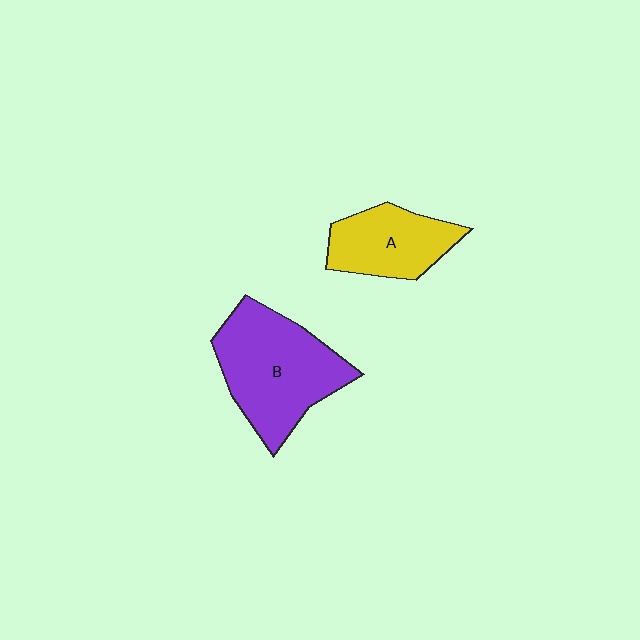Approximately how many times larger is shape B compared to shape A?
Approximately 1.6 times.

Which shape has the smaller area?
Shape A (yellow).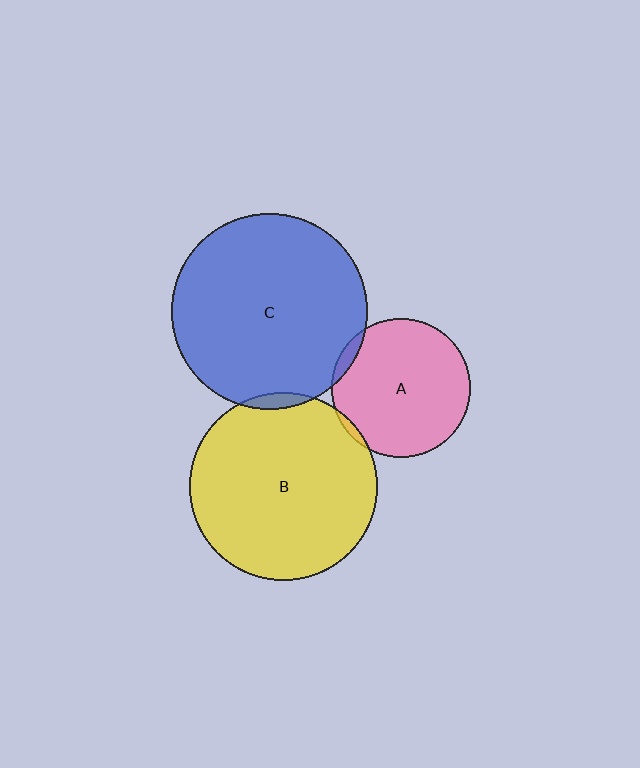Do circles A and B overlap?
Yes.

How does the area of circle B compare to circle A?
Approximately 1.8 times.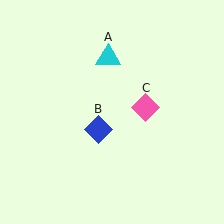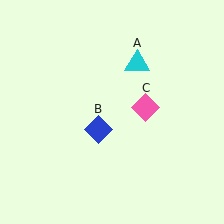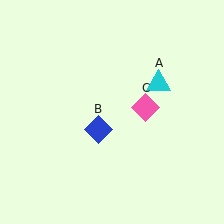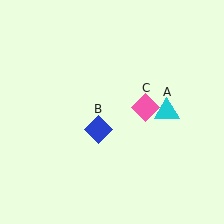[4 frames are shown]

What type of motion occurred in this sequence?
The cyan triangle (object A) rotated clockwise around the center of the scene.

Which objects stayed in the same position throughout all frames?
Blue diamond (object B) and pink diamond (object C) remained stationary.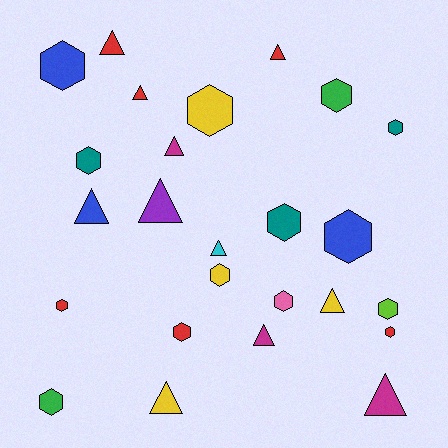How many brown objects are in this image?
There are no brown objects.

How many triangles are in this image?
There are 11 triangles.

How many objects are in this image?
There are 25 objects.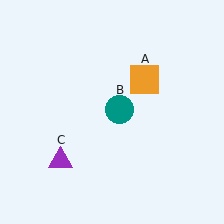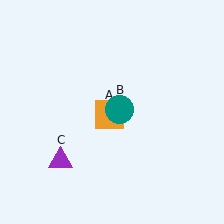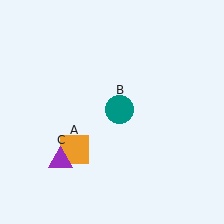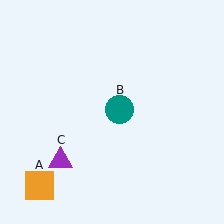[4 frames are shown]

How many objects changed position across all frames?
1 object changed position: orange square (object A).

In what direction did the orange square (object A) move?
The orange square (object A) moved down and to the left.